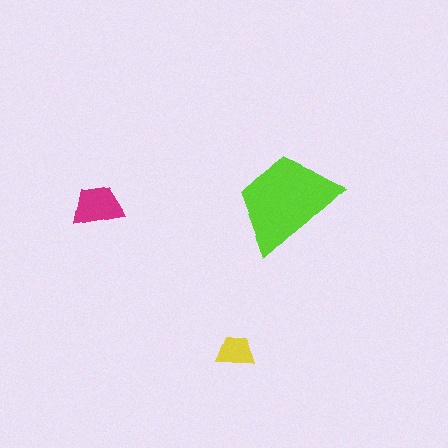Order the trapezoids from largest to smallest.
the lime one, the magenta one, the yellow one.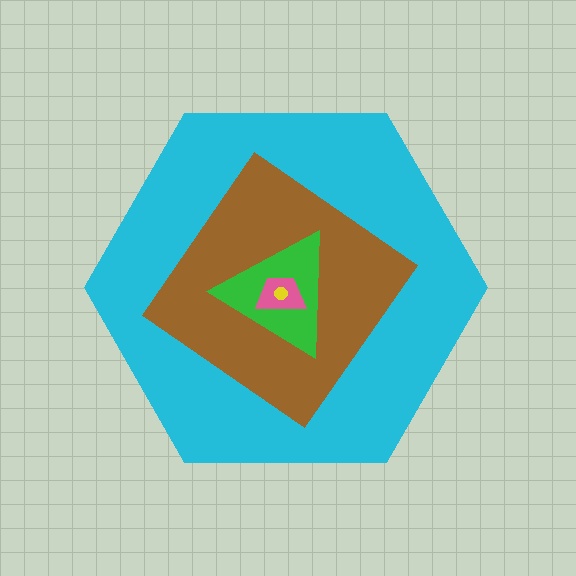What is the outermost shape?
The cyan hexagon.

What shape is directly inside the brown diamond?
The green triangle.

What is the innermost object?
The yellow circle.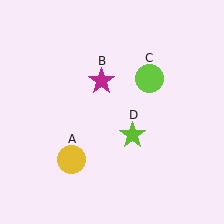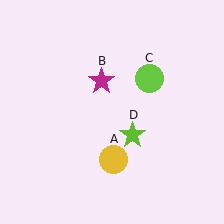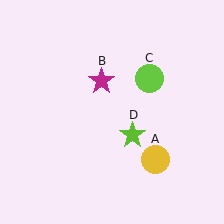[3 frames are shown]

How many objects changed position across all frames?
1 object changed position: yellow circle (object A).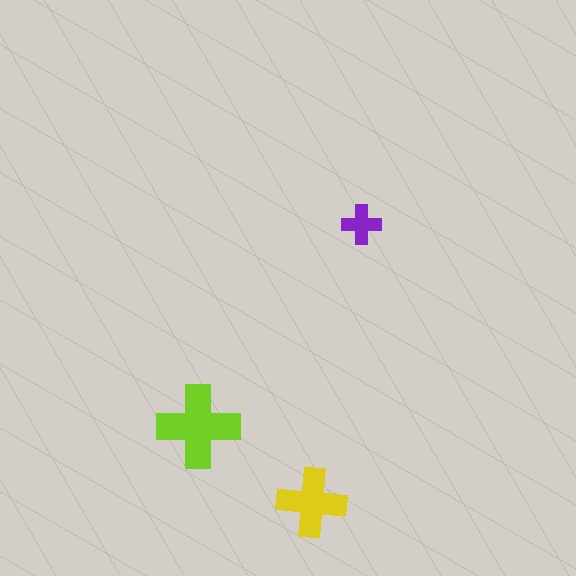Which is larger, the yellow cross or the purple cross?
The yellow one.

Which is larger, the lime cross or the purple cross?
The lime one.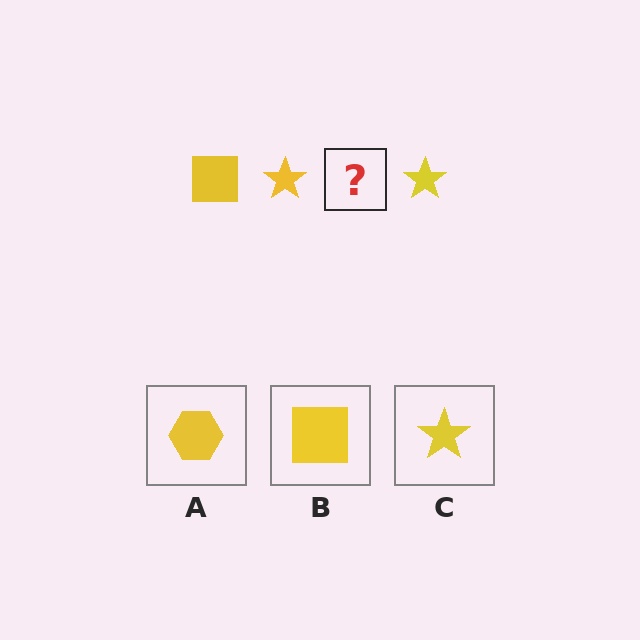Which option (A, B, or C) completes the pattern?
B.